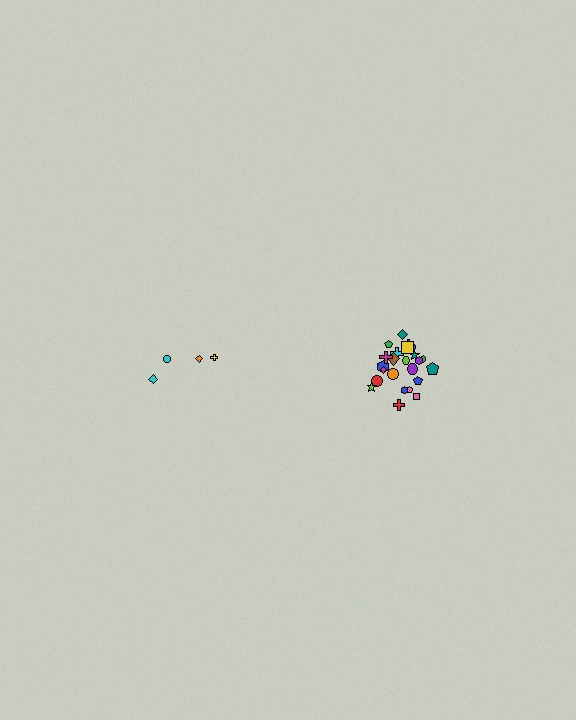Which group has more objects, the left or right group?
The right group.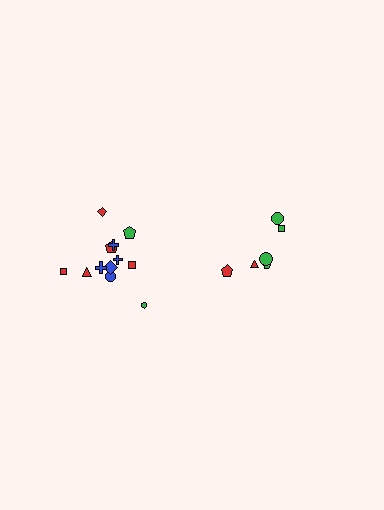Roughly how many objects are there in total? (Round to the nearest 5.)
Roughly 20 objects in total.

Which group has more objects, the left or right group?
The left group.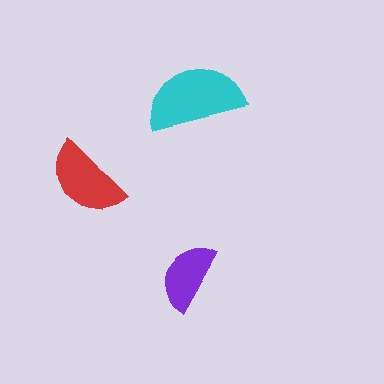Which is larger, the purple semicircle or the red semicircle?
The red one.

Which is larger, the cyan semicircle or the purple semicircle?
The cyan one.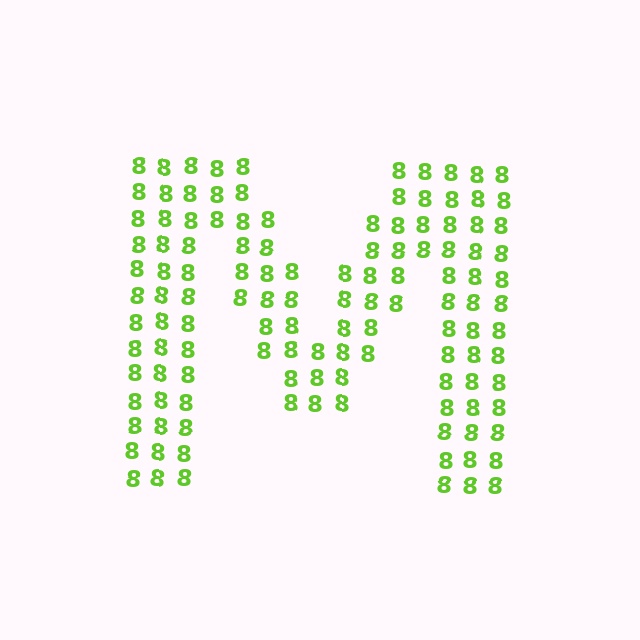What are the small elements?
The small elements are digit 8's.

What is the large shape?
The large shape is the letter M.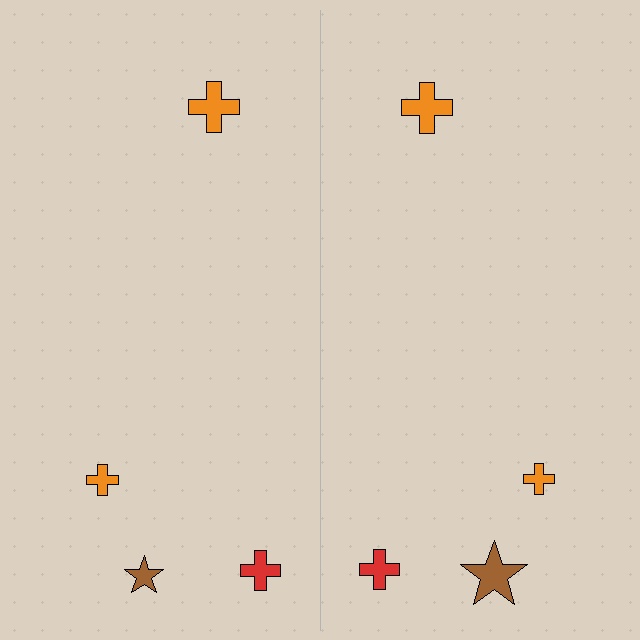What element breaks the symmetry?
The brown star on the right side has a different size than its mirror counterpart.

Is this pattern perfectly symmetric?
No, the pattern is not perfectly symmetric. The brown star on the right side has a different size than its mirror counterpart.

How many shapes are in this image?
There are 8 shapes in this image.